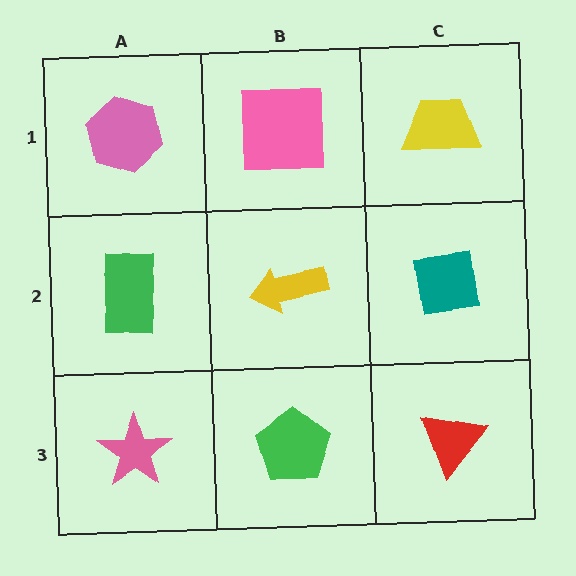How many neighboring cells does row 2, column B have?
4.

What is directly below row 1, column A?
A green rectangle.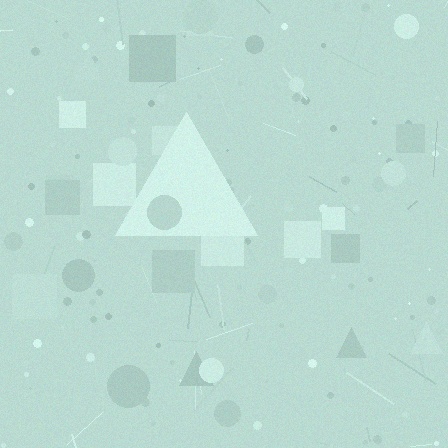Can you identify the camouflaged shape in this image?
The camouflaged shape is a triangle.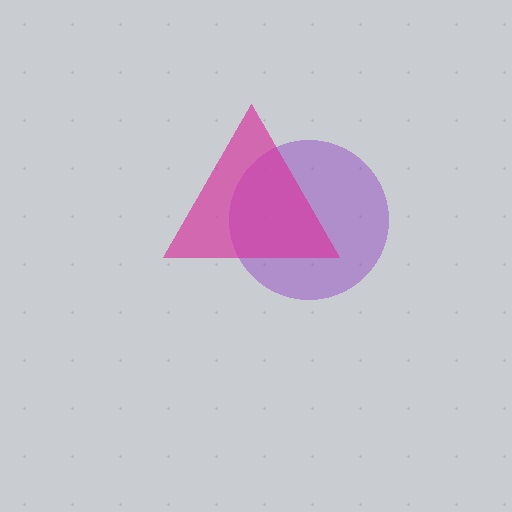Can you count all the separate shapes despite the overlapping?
Yes, there are 2 separate shapes.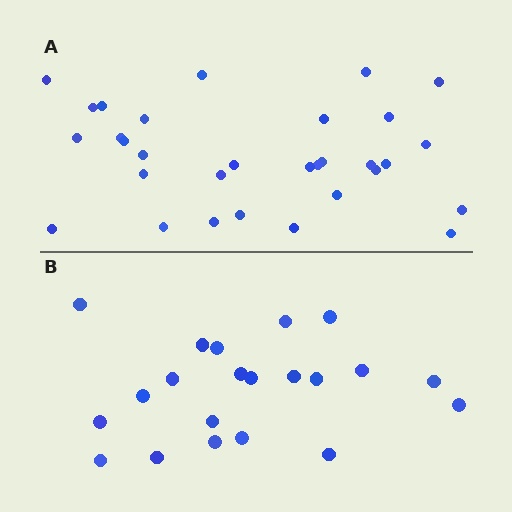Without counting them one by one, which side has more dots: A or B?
Region A (the top region) has more dots.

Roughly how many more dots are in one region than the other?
Region A has roughly 10 or so more dots than region B.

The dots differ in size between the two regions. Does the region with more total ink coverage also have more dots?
No. Region B has more total ink coverage because its dots are larger, but region A actually contains more individual dots. Total area can be misleading — the number of items is what matters here.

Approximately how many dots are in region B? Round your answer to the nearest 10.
About 20 dots. (The exact count is 21, which rounds to 20.)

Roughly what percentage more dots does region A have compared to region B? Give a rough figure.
About 50% more.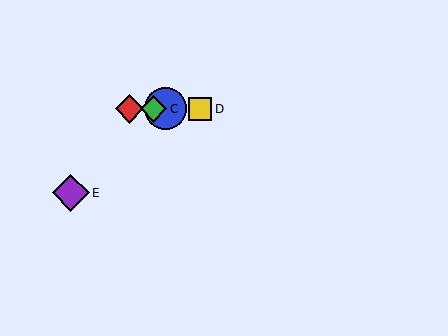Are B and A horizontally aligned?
Yes, both are at y≈109.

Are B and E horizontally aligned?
No, B is at y≈109 and E is at y≈193.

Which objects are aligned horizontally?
Objects A, B, C, D are aligned horizontally.